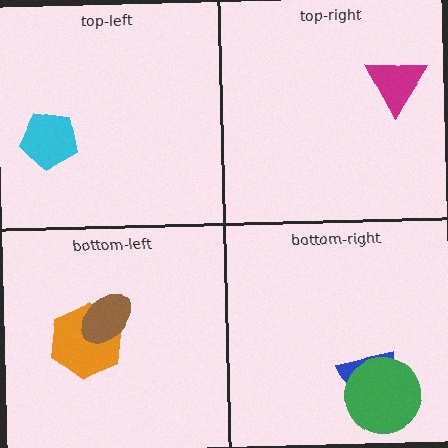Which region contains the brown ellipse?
The bottom-left region.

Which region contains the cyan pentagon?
The top-left region.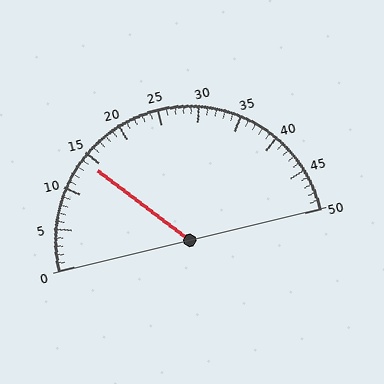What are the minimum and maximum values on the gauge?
The gauge ranges from 0 to 50.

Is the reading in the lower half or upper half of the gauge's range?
The reading is in the lower half of the range (0 to 50).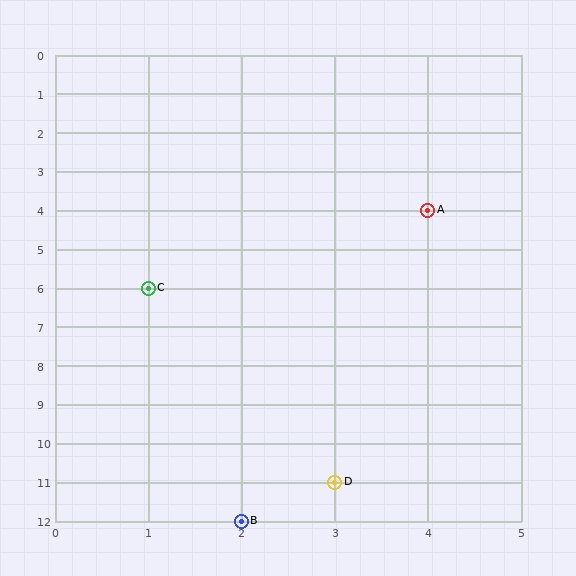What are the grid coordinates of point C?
Point C is at grid coordinates (1, 6).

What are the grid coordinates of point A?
Point A is at grid coordinates (4, 4).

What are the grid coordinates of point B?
Point B is at grid coordinates (2, 12).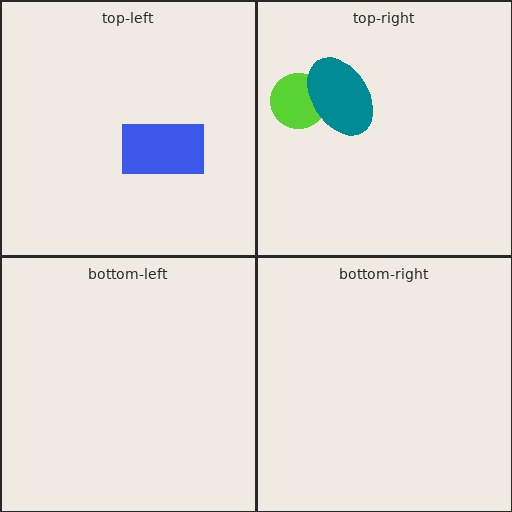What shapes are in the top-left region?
The blue rectangle.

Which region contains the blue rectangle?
The top-left region.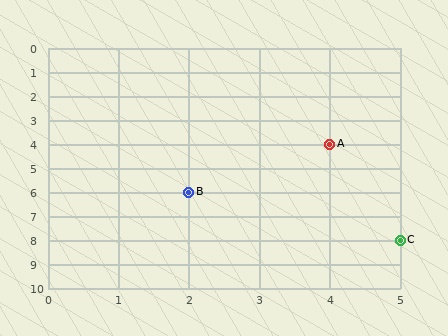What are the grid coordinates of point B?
Point B is at grid coordinates (2, 6).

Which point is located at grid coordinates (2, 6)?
Point B is at (2, 6).